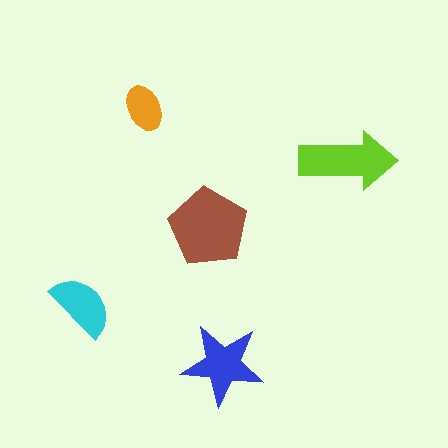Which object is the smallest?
The orange ellipse.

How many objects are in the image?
There are 5 objects in the image.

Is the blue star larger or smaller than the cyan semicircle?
Larger.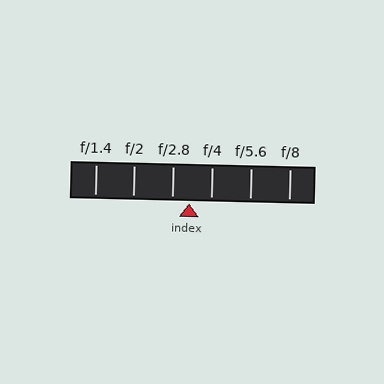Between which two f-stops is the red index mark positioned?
The index mark is between f/2.8 and f/4.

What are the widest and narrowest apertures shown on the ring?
The widest aperture shown is f/1.4 and the narrowest is f/8.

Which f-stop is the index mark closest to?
The index mark is closest to f/2.8.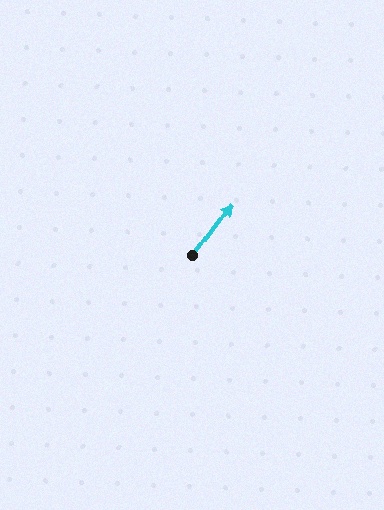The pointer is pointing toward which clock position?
Roughly 1 o'clock.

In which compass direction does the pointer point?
Northeast.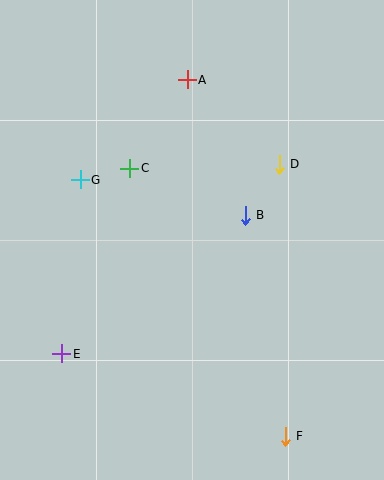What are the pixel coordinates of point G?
Point G is at (80, 180).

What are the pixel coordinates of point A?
Point A is at (187, 80).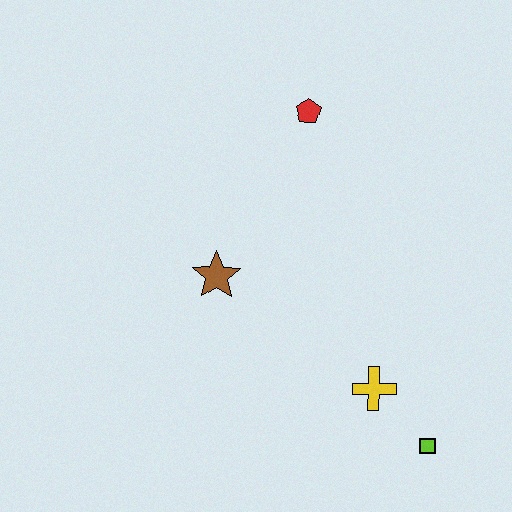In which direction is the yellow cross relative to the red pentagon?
The yellow cross is below the red pentagon.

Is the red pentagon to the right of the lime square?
No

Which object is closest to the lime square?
The yellow cross is closest to the lime square.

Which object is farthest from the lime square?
The red pentagon is farthest from the lime square.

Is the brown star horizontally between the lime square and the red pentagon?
No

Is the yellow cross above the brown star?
No